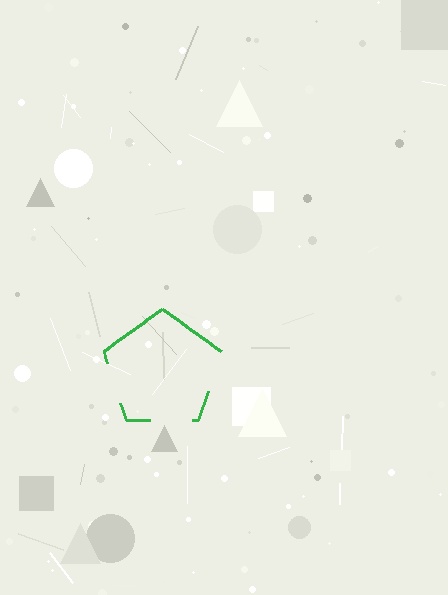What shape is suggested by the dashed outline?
The dashed outline suggests a pentagon.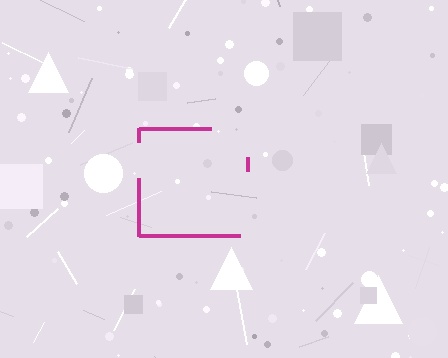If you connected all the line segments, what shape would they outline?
They would outline a square.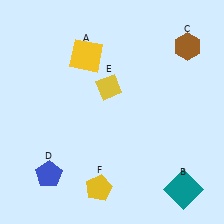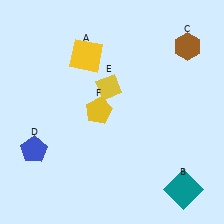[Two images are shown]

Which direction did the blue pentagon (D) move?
The blue pentagon (D) moved up.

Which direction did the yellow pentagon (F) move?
The yellow pentagon (F) moved up.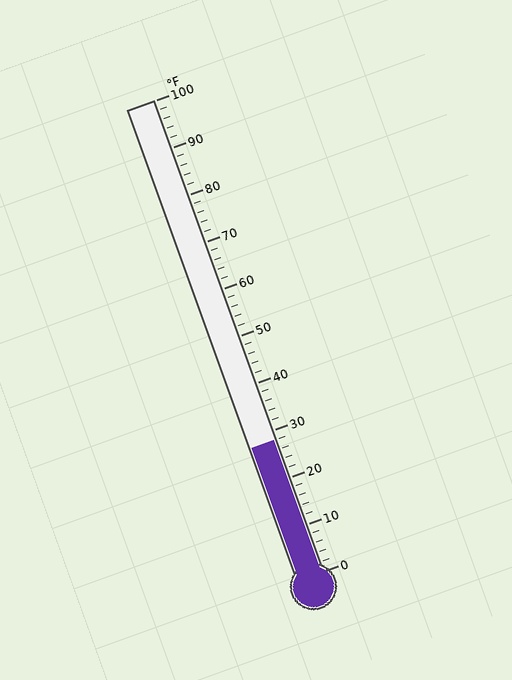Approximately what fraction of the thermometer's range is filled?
The thermometer is filled to approximately 30% of its range.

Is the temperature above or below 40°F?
The temperature is below 40°F.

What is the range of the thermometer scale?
The thermometer scale ranges from 0°F to 100°F.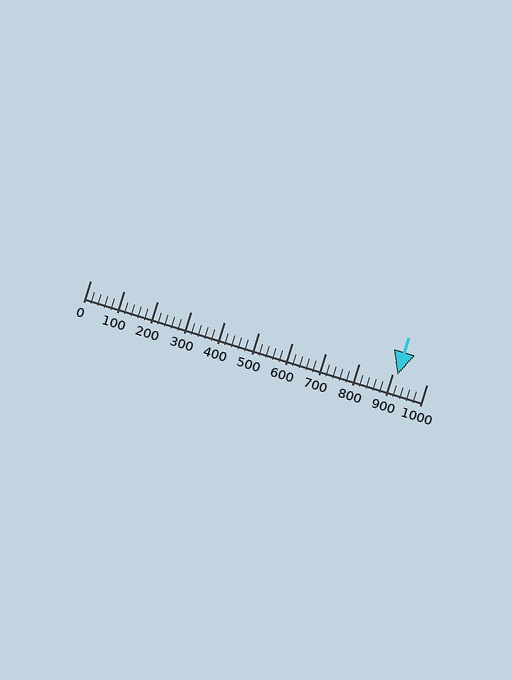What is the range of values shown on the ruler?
The ruler shows values from 0 to 1000.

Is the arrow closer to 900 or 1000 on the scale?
The arrow is closer to 900.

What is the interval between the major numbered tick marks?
The major tick marks are spaced 100 units apart.